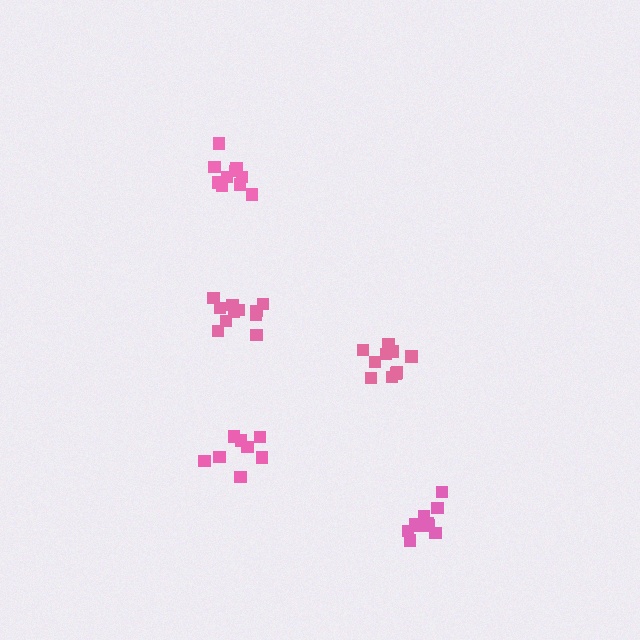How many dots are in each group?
Group 1: 11 dots, Group 2: 8 dots, Group 3: 10 dots, Group 4: 10 dots, Group 5: 12 dots (51 total).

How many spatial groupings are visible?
There are 5 spatial groupings.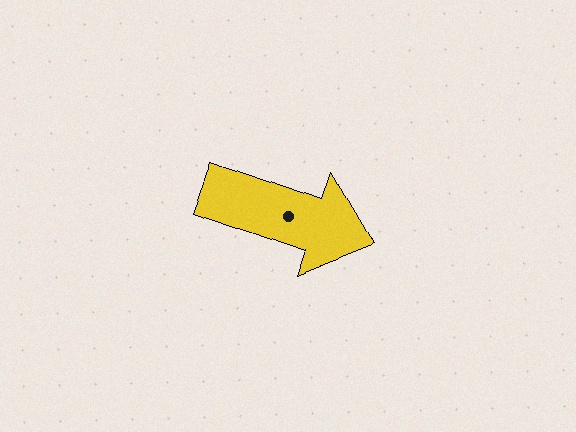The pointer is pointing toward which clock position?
Roughly 4 o'clock.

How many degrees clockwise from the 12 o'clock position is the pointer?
Approximately 109 degrees.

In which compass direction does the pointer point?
East.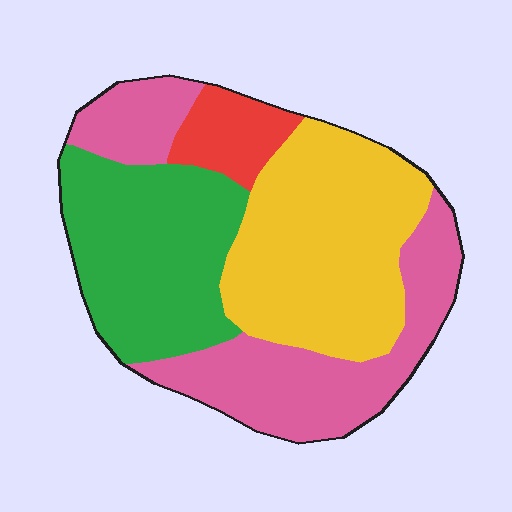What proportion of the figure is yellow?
Yellow takes up about one third (1/3) of the figure.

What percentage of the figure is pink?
Pink covers around 30% of the figure.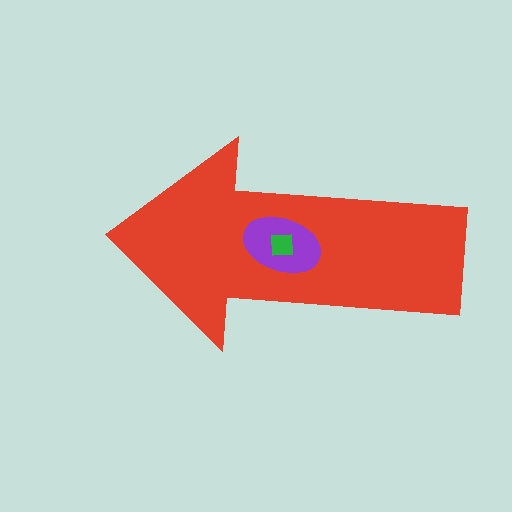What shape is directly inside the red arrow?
The purple ellipse.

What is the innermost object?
The green square.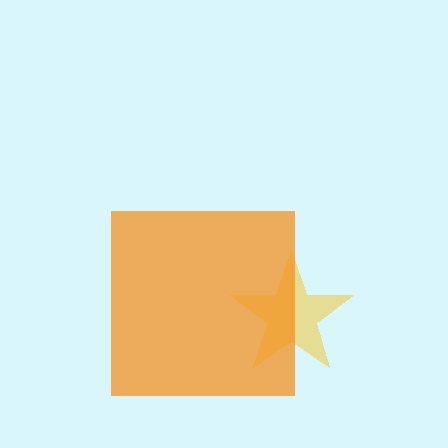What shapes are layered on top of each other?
The layered shapes are: a yellow star, an orange square.